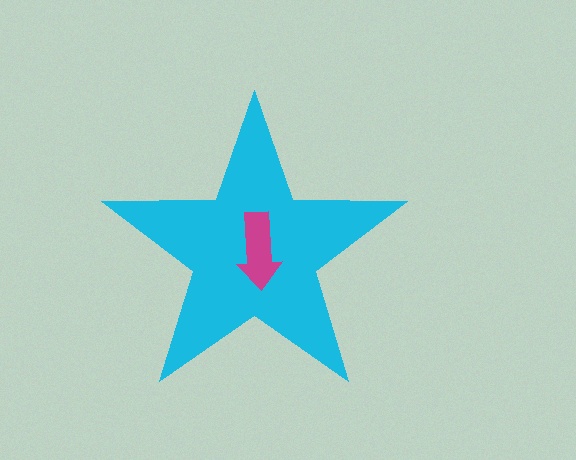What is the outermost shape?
The cyan star.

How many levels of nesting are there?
2.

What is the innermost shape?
The magenta arrow.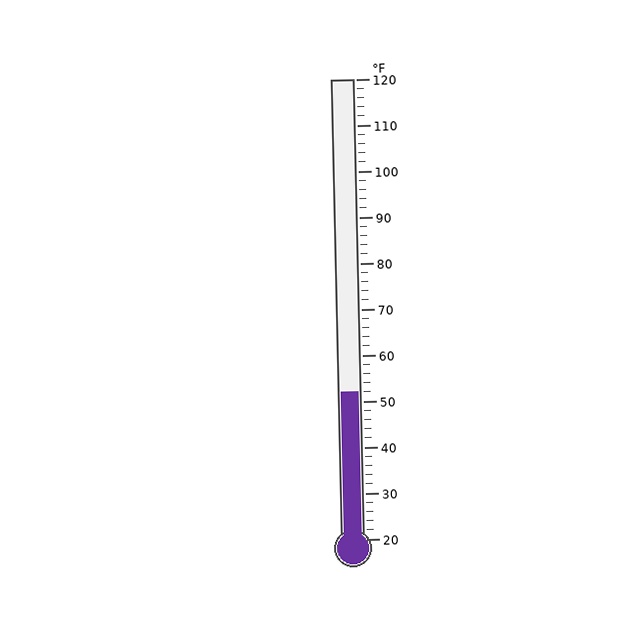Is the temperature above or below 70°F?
The temperature is below 70°F.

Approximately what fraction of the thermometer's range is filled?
The thermometer is filled to approximately 30% of its range.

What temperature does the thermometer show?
The thermometer shows approximately 52°F.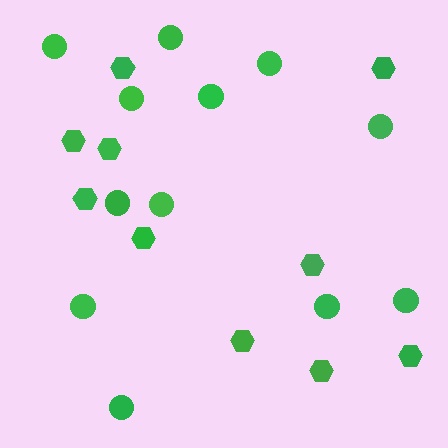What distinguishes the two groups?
There are 2 groups: one group of hexagons (10) and one group of circles (12).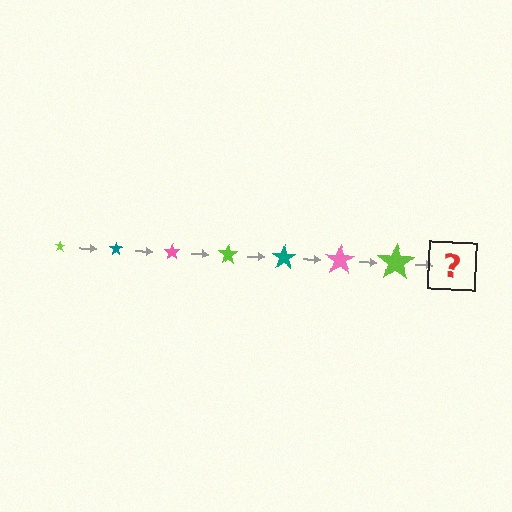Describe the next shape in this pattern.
It should be a teal star, larger than the previous one.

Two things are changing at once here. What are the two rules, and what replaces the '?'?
The two rules are that the star grows larger each step and the color cycles through lime, teal, and pink. The '?' should be a teal star, larger than the previous one.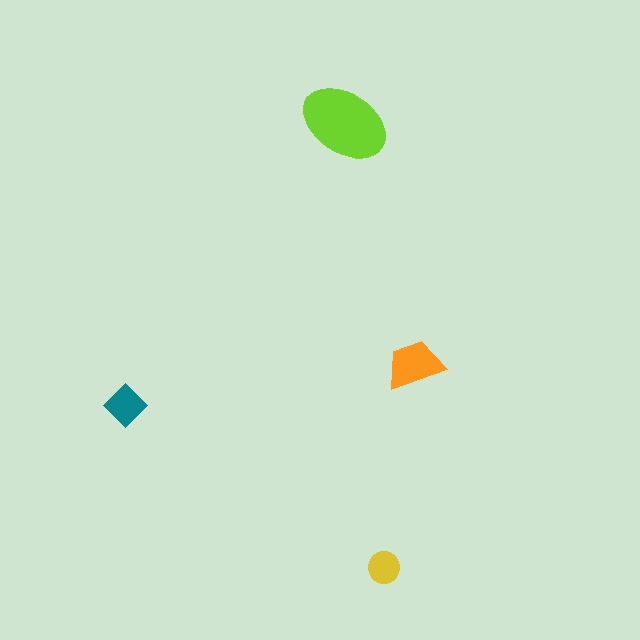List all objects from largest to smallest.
The lime ellipse, the orange trapezoid, the teal diamond, the yellow circle.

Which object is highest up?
The lime ellipse is topmost.